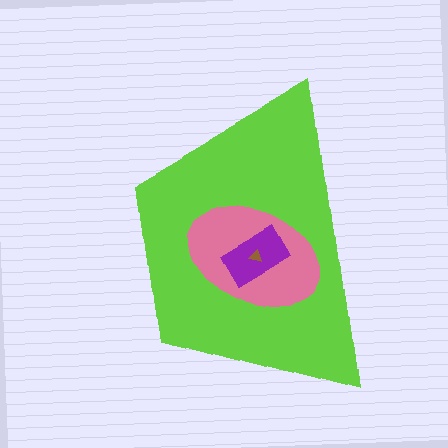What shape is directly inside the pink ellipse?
The purple rectangle.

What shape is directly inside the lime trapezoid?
The pink ellipse.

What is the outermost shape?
The lime trapezoid.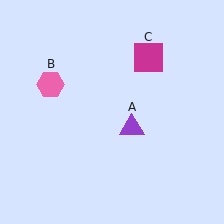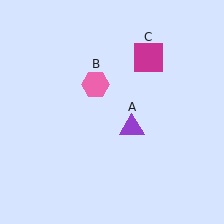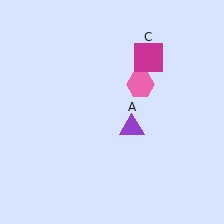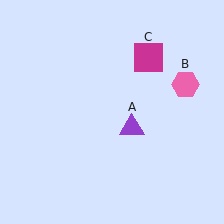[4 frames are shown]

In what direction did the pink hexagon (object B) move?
The pink hexagon (object B) moved right.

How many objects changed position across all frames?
1 object changed position: pink hexagon (object B).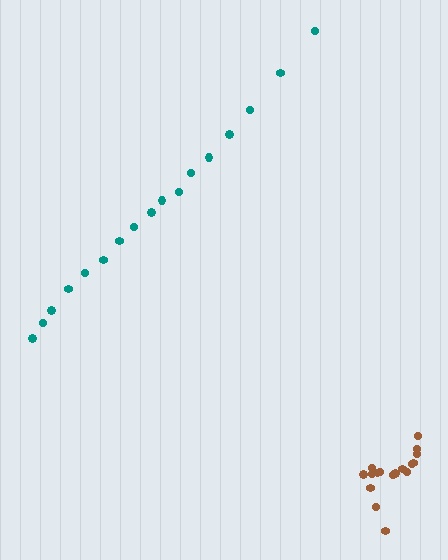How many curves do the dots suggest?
There are 2 distinct paths.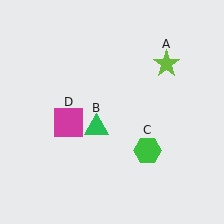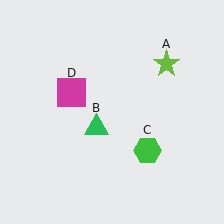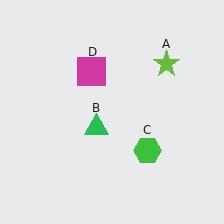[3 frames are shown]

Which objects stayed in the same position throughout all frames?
Lime star (object A) and green triangle (object B) and green hexagon (object C) remained stationary.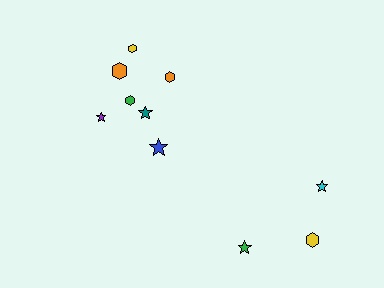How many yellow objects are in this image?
There are 2 yellow objects.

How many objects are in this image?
There are 10 objects.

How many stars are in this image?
There are 5 stars.